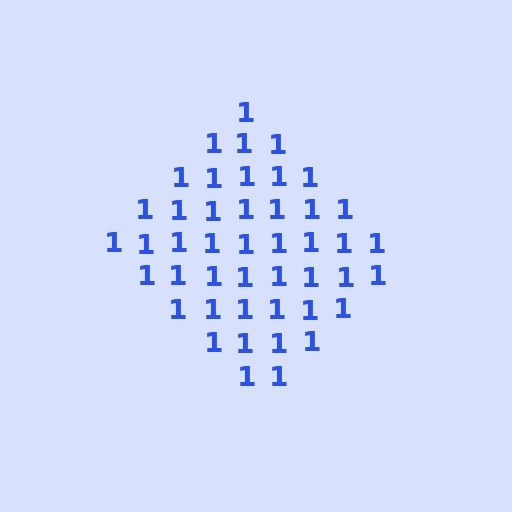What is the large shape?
The large shape is a diamond.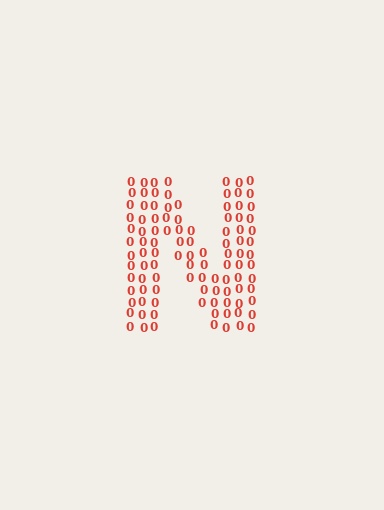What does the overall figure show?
The overall figure shows the letter N.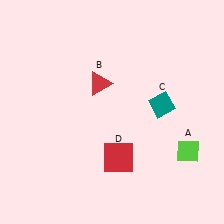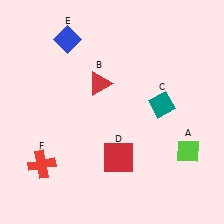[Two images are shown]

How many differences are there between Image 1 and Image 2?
There are 2 differences between the two images.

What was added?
A blue diamond (E), a red cross (F) were added in Image 2.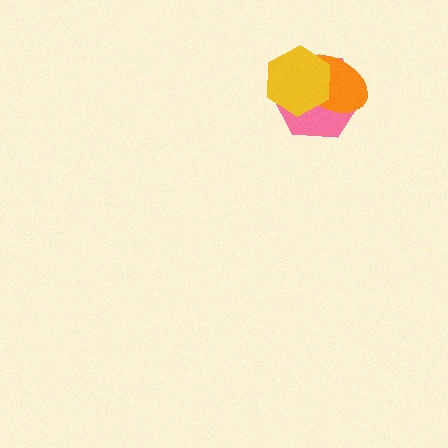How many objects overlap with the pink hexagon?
2 objects overlap with the pink hexagon.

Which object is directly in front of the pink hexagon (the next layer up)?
The orange ellipse is directly in front of the pink hexagon.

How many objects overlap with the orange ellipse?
2 objects overlap with the orange ellipse.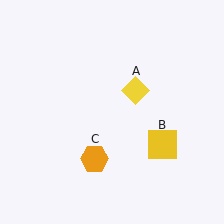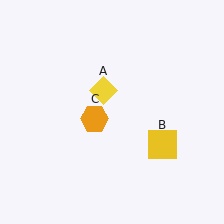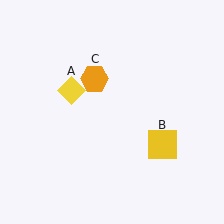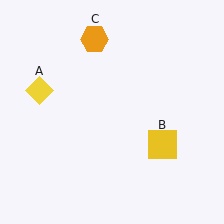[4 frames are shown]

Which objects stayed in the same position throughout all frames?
Yellow square (object B) remained stationary.